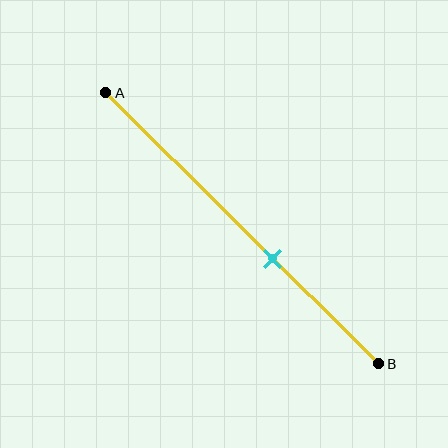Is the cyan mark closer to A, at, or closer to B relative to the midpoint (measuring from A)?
The cyan mark is closer to point B than the midpoint of segment AB.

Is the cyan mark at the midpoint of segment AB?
No, the mark is at about 60% from A, not at the 50% midpoint.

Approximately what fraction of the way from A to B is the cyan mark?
The cyan mark is approximately 60% of the way from A to B.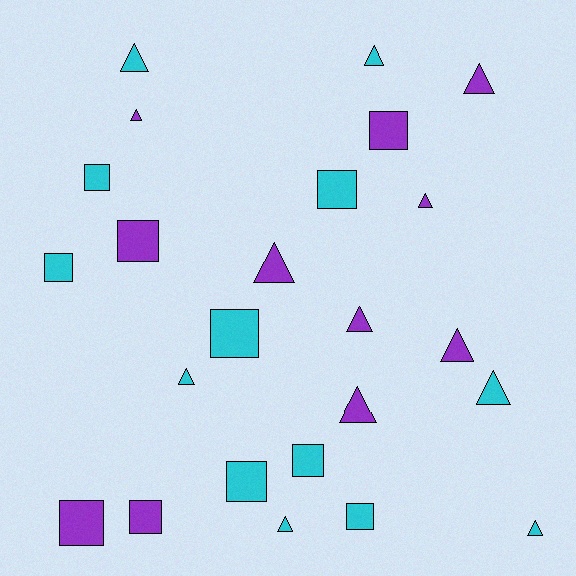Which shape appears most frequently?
Triangle, with 13 objects.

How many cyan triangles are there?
There are 6 cyan triangles.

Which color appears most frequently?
Cyan, with 13 objects.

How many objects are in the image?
There are 24 objects.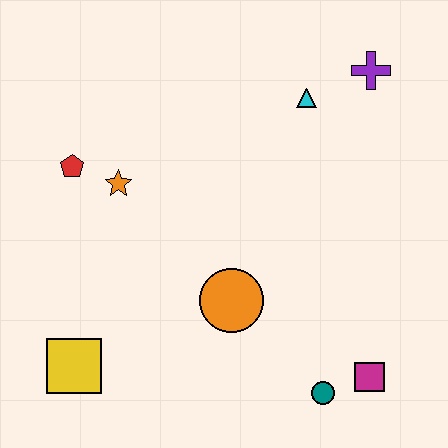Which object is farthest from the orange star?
The magenta square is farthest from the orange star.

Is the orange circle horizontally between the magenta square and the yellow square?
Yes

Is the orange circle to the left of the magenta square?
Yes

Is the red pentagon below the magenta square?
No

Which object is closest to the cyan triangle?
The purple cross is closest to the cyan triangle.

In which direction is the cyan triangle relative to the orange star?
The cyan triangle is to the right of the orange star.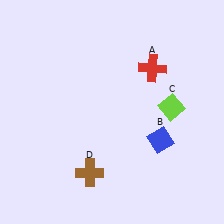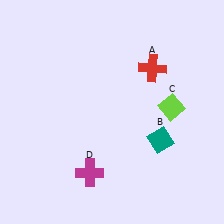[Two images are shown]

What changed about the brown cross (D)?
In Image 1, D is brown. In Image 2, it changed to magenta.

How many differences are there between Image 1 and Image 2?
There are 2 differences between the two images.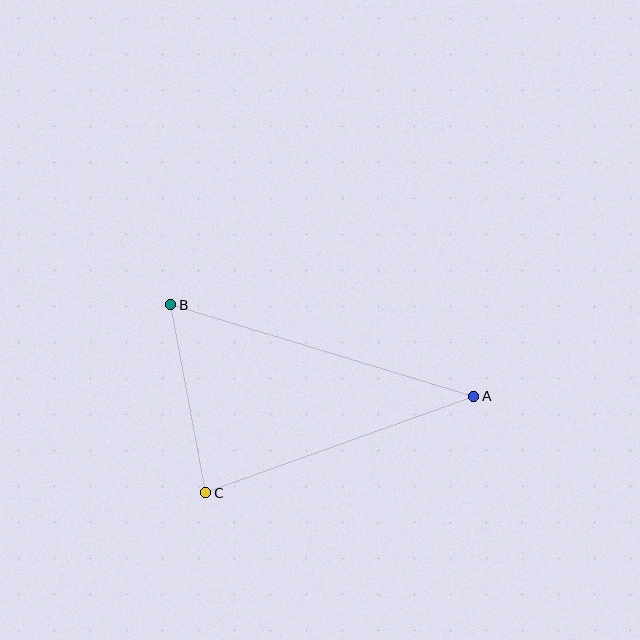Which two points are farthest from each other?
Points A and B are farthest from each other.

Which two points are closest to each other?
Points B and C are closest to each other.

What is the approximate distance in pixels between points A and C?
The distance between A and C is approximately 285 pixels.